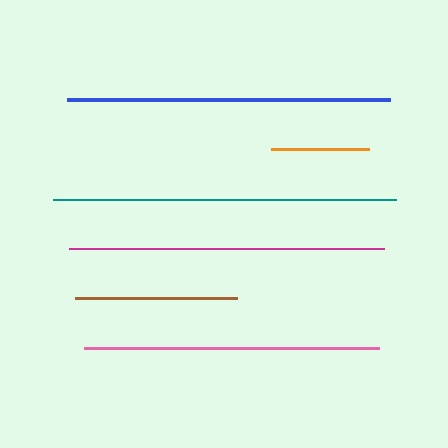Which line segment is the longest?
The teal line is the longest at approximately 343 pixels.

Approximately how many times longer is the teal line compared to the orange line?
The teal line is approximately 3.5 times the length of the orange line.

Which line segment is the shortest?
The orange line is the shortest at approximately 98 pixels.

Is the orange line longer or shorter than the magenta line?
The magenta line is longer than the orange line.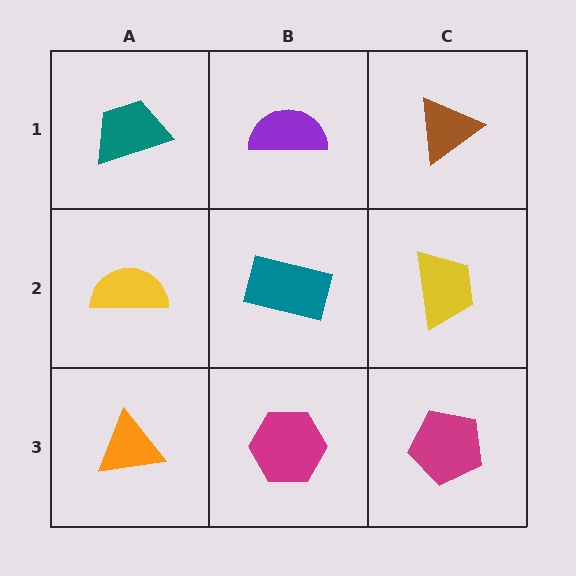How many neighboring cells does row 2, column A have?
3.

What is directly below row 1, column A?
A yellow semicircle.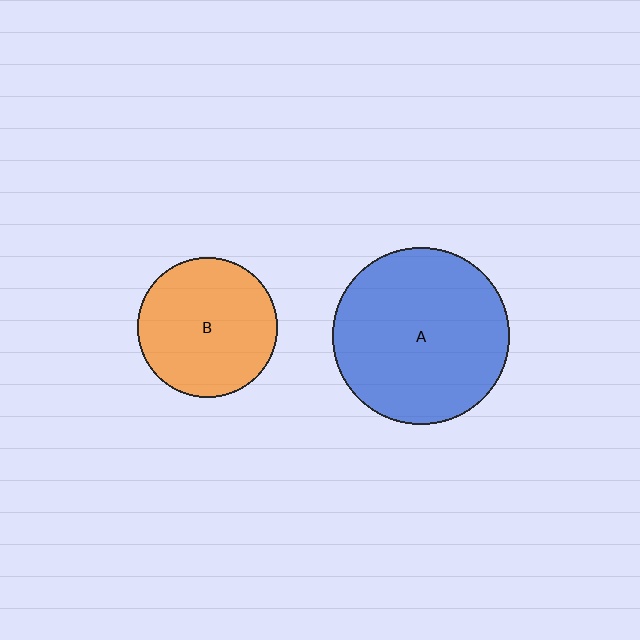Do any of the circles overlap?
No, none of the circles overlap.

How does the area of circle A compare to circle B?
Approximately 1.6 times.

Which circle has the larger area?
Circle A (blue).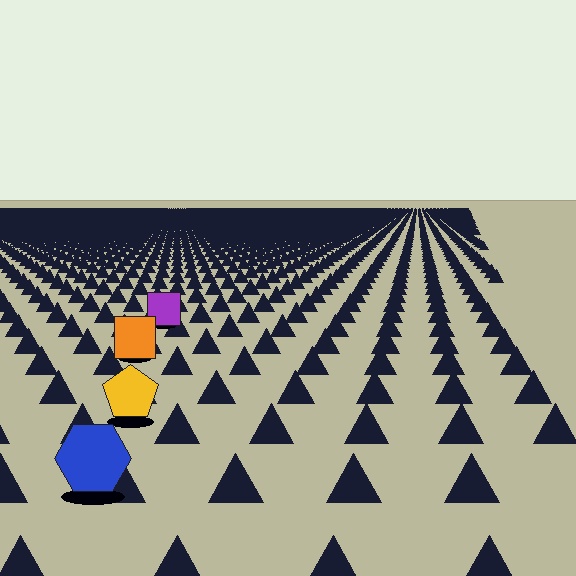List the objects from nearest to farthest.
From nearest to farthest: the blue hexagon, the yellow pentagon, the orange square, the purple square.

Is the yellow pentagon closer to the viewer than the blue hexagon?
No. The blue hexagon is closer — you can tell from the texture gradient: the ground texture is coarser near it.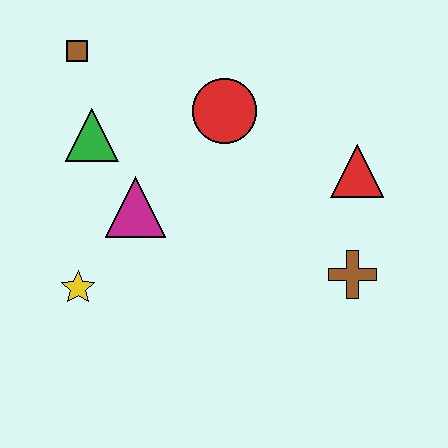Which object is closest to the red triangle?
The brown cross is closest to the red triangle.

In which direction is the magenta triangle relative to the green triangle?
The magenta triangle is below the green triangle.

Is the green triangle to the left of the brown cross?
Yes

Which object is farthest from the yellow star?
The red triangle is farthest from the yellow star.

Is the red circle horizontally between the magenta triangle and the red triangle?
Yes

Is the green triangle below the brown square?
Yes